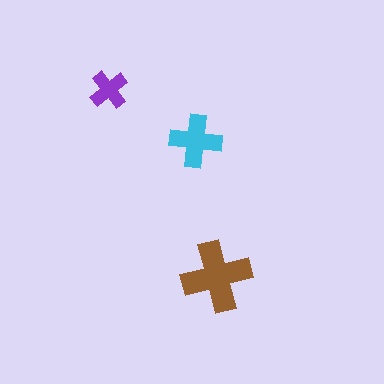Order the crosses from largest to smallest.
the brown one, the cyan one, the purple one.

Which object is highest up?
The purple cross is topmost.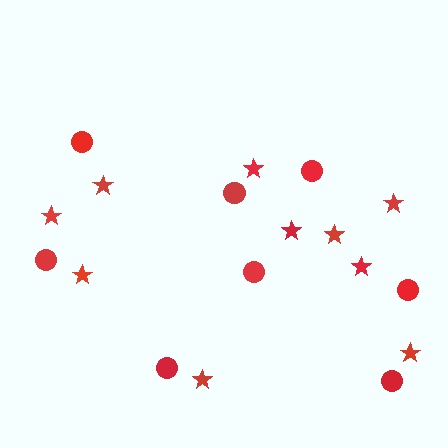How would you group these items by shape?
There are 2 groups: one group of stars (10) and one group of circles (8).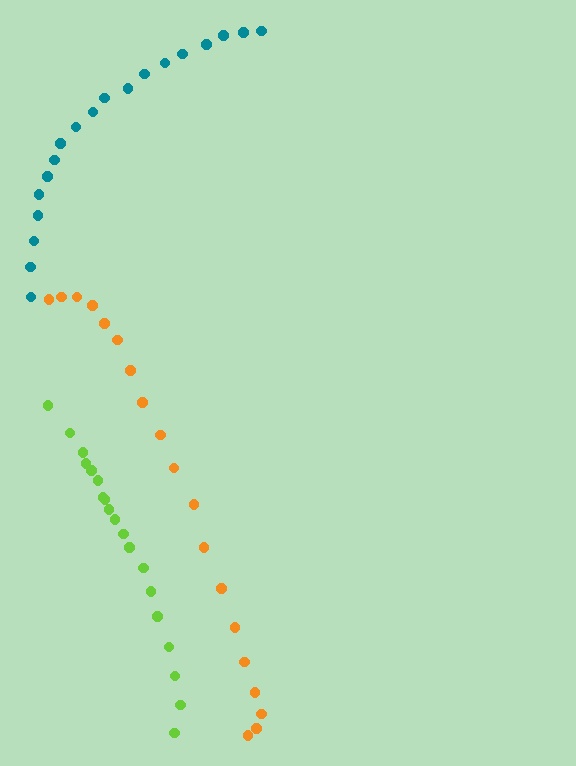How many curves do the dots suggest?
There are 3 distinct paths.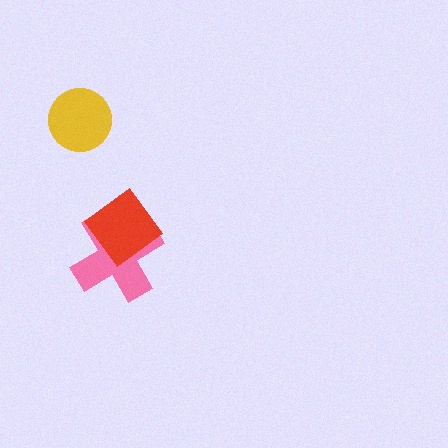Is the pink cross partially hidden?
Yes, it is partially covered by another shape.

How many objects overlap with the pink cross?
1 object overlaps with the pink cross.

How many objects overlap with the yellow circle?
0 objects overlap with the yellow circle.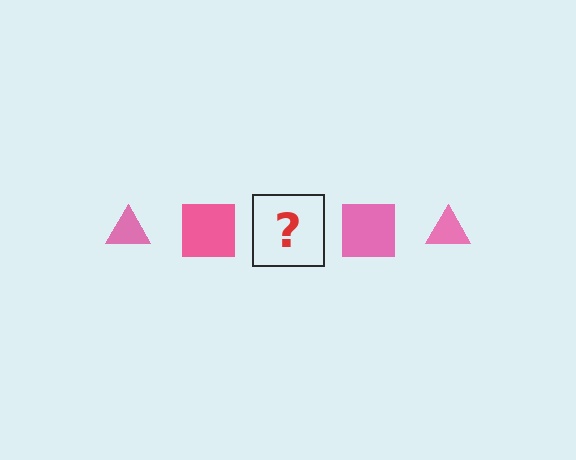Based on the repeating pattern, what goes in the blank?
The blank should be a pink triangle.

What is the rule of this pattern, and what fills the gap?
The rule is that the pattern cycles through triangle, square shapes in pink. The gap should be filled with a pink triangle.